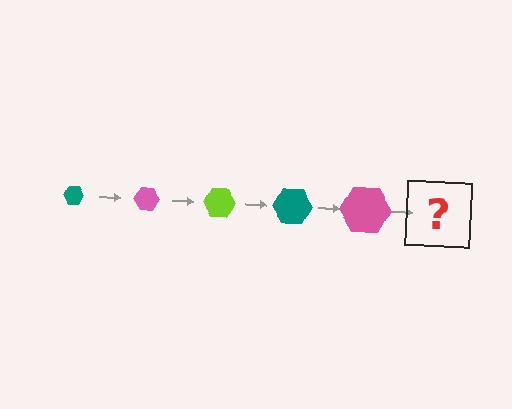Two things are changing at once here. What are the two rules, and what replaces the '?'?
The two rules are that the hexagon grows larger each step and the color cycles through teal, pink, and lime. The '?' should be a lime hexagon, larger than the previous one.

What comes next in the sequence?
The next element should be a lime hexagon, larger than the previous one.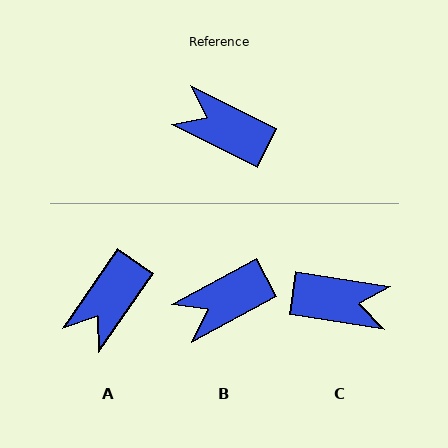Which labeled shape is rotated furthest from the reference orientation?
C, about 162 degrees away.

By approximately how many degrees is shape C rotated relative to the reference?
Approximately 162 degrees clockwise.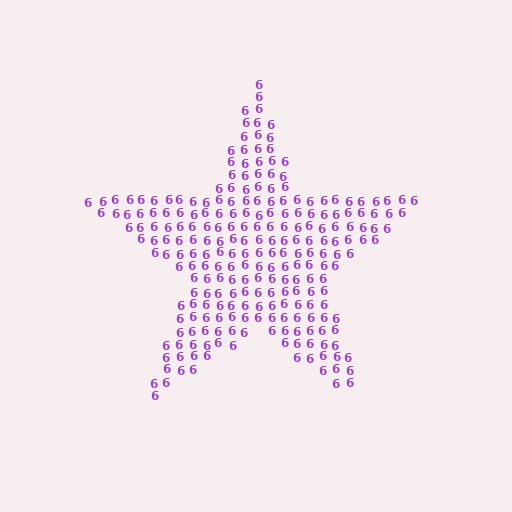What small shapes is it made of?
It is made of small digit 6's.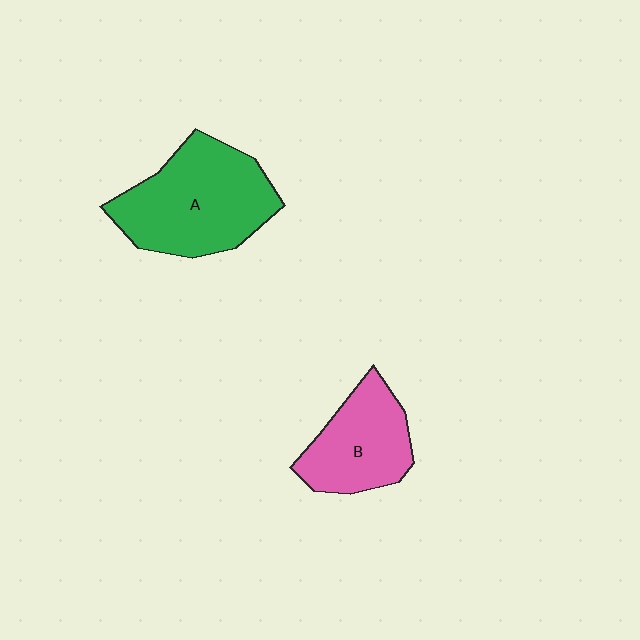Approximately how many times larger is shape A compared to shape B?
Approximately 1.5 times.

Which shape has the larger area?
Shape A (green).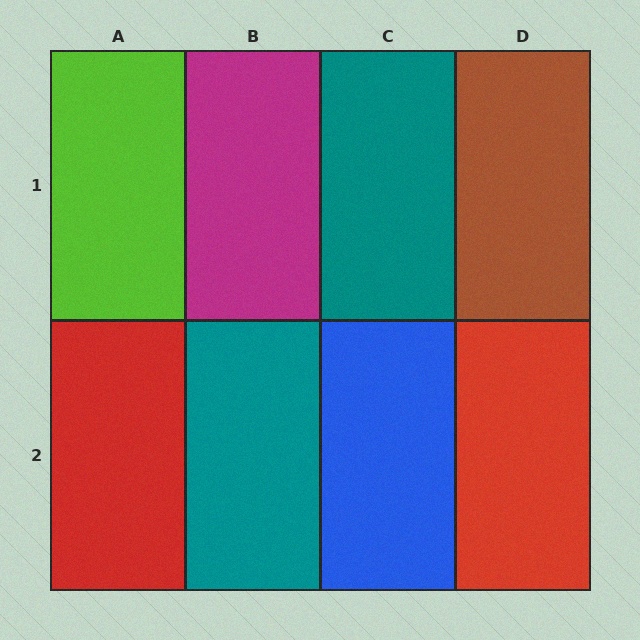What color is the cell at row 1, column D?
Brown.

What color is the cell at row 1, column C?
Teal.